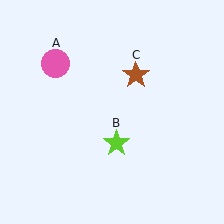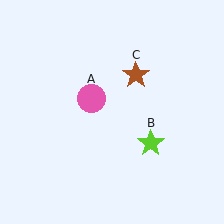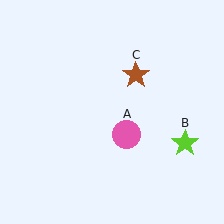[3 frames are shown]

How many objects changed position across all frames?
2 objects changed position: pink circle (object A), lime star (object B).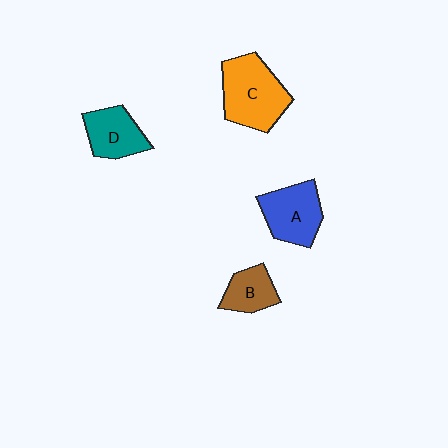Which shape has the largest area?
Shape C (orange).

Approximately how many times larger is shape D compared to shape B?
Approximately 1.3 times.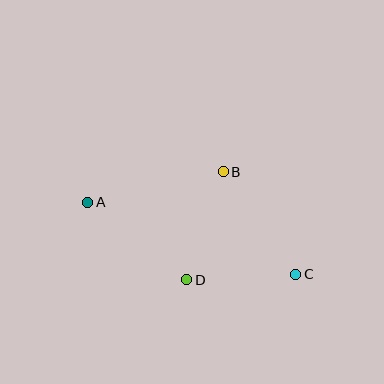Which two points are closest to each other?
Points C and D are closest to each other.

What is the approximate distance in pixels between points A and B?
The distance between A and B is approximately 139 pixels.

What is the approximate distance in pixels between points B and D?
The distance between B and D is approximately 114 pixels.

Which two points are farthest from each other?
Points A and C are farthest from each other.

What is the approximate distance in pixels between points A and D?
The distance between A and D is approximately 126 pixels.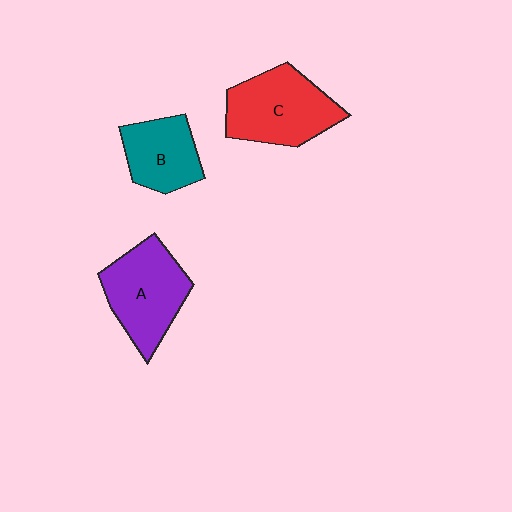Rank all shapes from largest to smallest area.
From largest to smallest: C (red), A (purple), B (teal).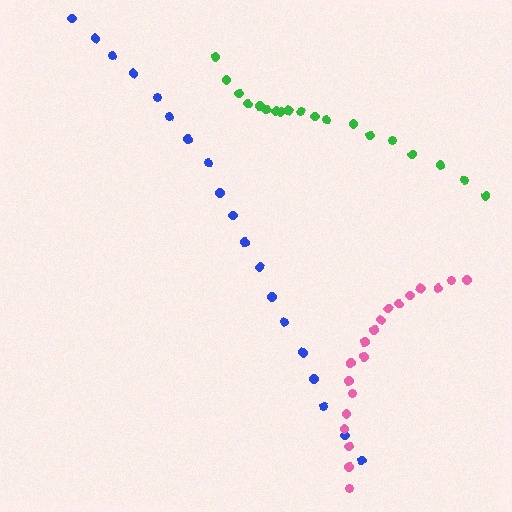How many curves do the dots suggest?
There are 3 distinct paths.